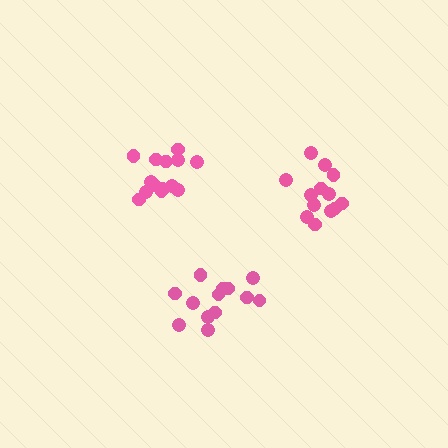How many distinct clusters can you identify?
There are 3 distinct clusters.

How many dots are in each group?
Group 1: 13 dots, Group 2: 14 dots, Group 3: 13 dots (40 total).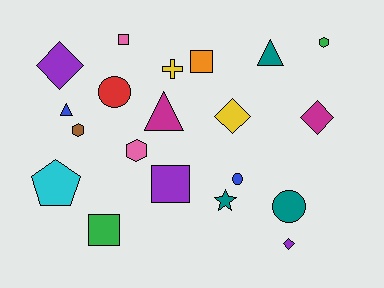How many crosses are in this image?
There is 1 cross.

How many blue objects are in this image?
There are 2 blue objects.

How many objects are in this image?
There are 20 objects.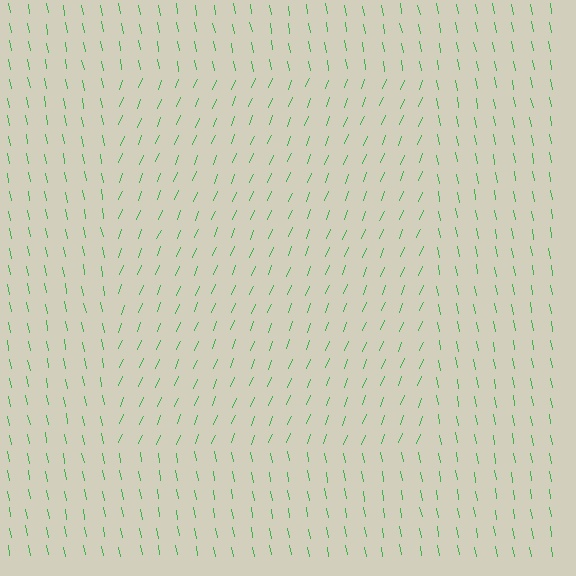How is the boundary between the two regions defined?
The boundary is defined purely by a change in line orientation (approximately 33 degrees difference). All lines are the same color and thickness.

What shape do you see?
I see a rectangle.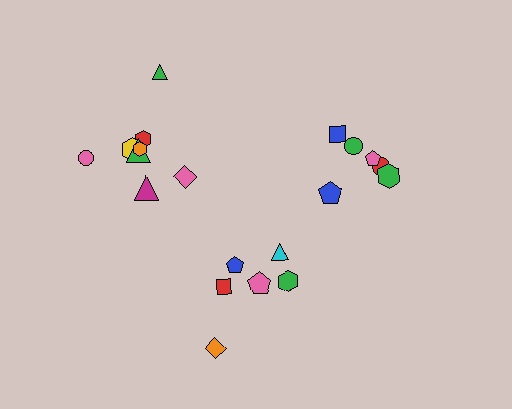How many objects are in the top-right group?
There are 6 objects.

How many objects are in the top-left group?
There are 8 objects.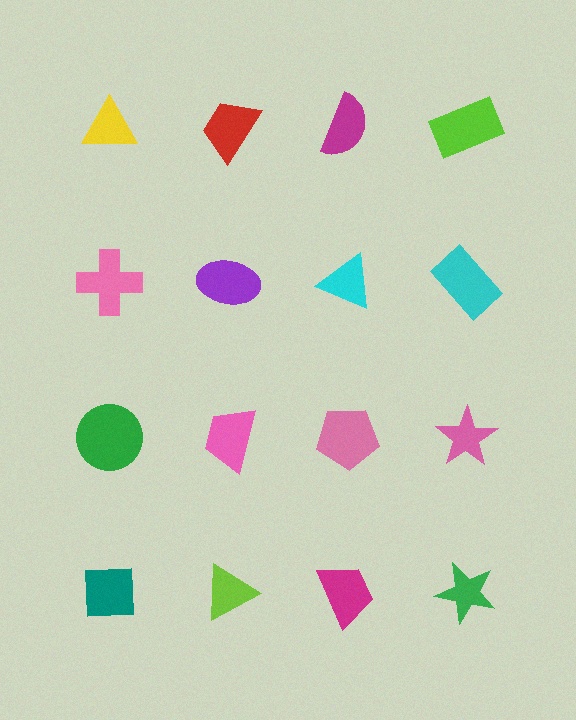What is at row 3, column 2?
A pink trapezoid.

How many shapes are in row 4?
4 shapes.